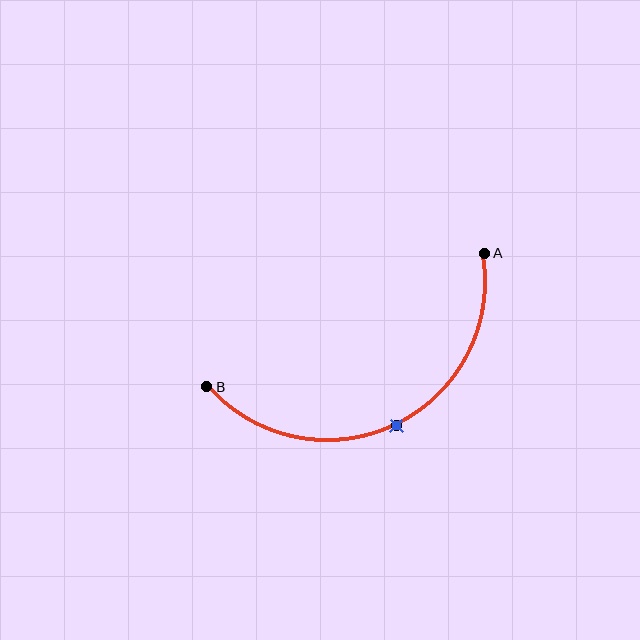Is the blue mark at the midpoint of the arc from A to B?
Yes. The blue mark lies on the arc at equal arc-length from both A and B — it is the arc midpoint.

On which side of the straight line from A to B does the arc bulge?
The arc bulges below the straight line connecting A and B.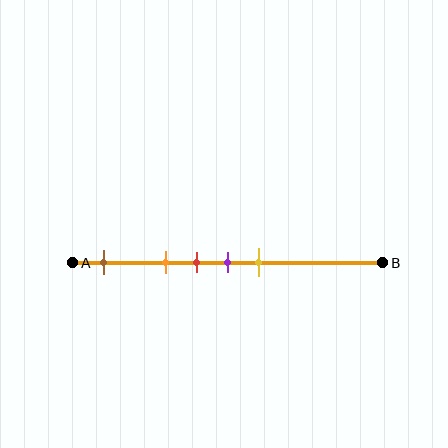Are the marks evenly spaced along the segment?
No, the marks are not evenly spaced.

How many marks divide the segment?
There are 5 marks dividing the segment.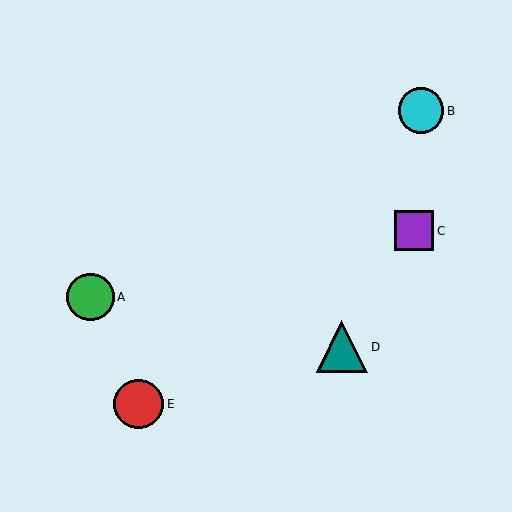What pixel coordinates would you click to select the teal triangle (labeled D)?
Click at (342, 347) to select the teal triangle D.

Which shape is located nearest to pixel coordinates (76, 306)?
The green circle (labeled A) at (90, 297) is nearest to that location.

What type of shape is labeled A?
Shape A is a green circle.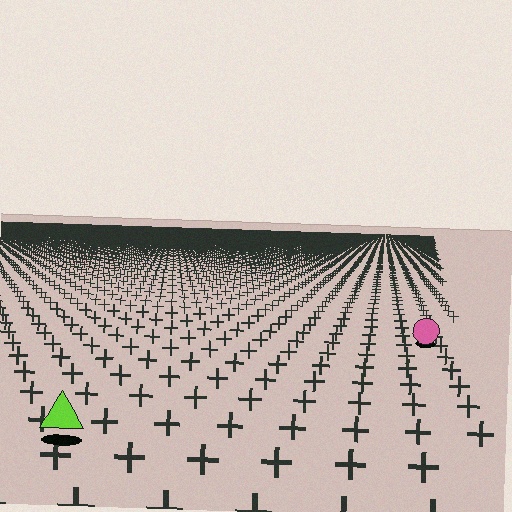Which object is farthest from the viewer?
The pink circle is farthest from the viewer. It appears smaller and the ground texture around it is denser.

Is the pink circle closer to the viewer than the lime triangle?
No. The lime triangle is closer — you can tell from the texture gradient: the ground texture is coarser near it.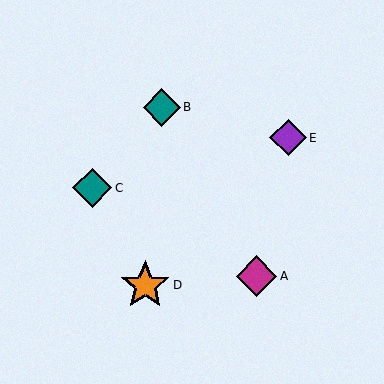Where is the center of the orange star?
The center of the orange star is at (145, 285).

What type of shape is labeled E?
Shape E is a purple diamond.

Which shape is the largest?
The orange star (labeled D) is the largest.